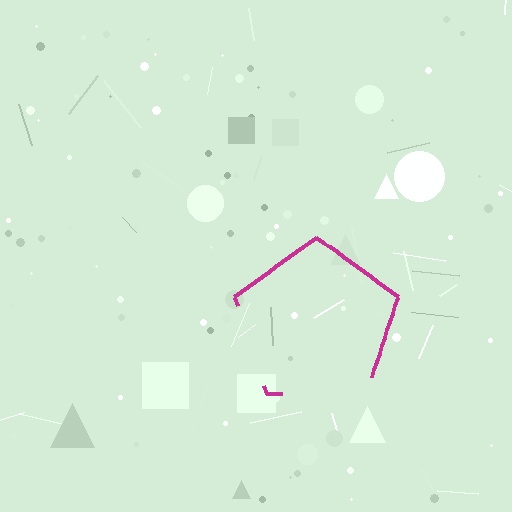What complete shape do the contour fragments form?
The contour fragments form a pentagon.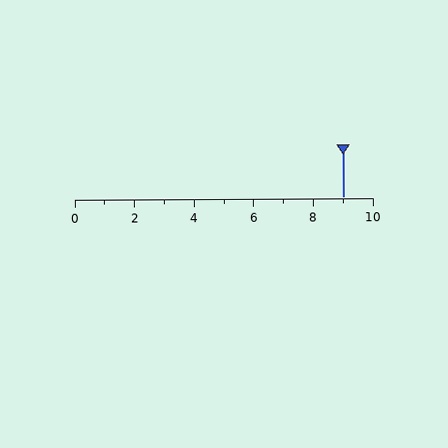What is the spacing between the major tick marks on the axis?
The major ticks are spaced 2 apart.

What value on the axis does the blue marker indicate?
The marker indicates approximately 9.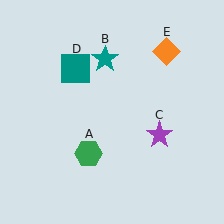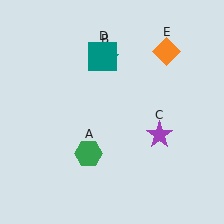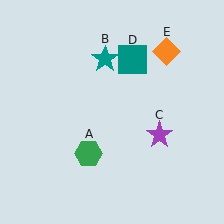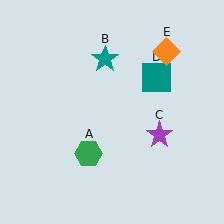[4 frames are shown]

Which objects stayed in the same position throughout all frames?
Green hexagon (object A) and teal star (object B) and purple star (object C) and orange diamond (object E) remained stationary.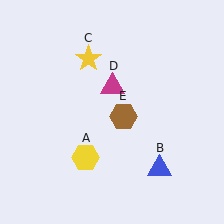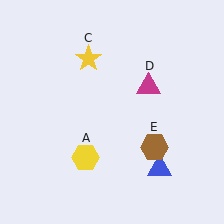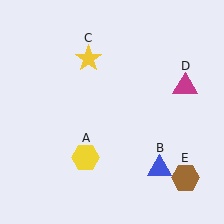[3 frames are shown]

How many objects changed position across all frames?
2 objects changed position: magenta triangle (object D), brown hexagon (object E).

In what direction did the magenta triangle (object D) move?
The magenta triangle (object D) moved right.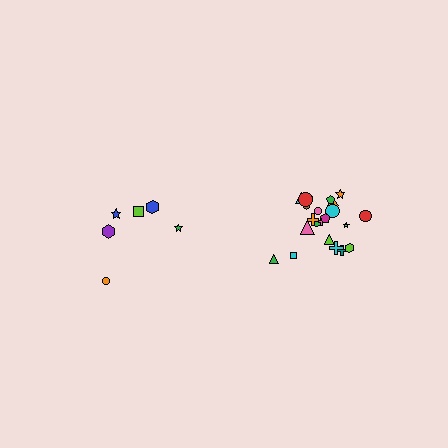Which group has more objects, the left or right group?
The right group.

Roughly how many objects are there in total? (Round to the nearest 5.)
Roughly 30 objects in total.